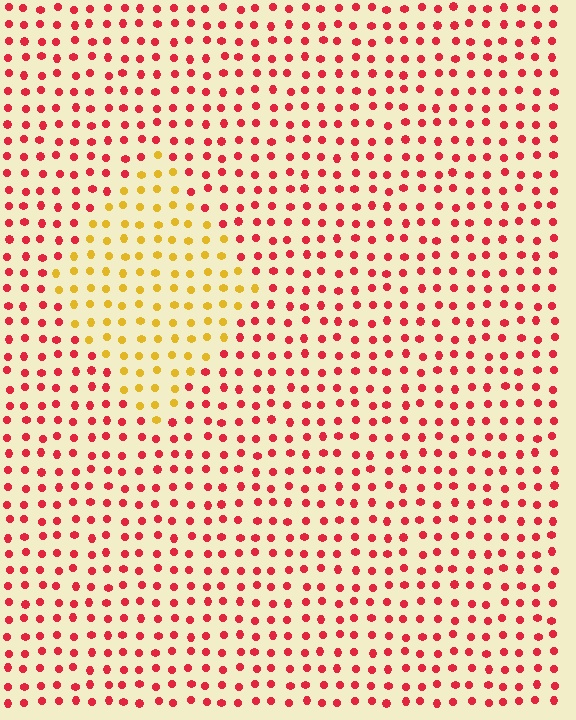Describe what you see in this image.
The image is filled with small red elements in a uniform arrangement. A diamond-shaped region is visible where the elements are tinted to a slightly different hue, forming a subtle color boundary.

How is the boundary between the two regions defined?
The boundary is defined purely by a slight shift in hue (about 55 degrees). Spacing, size, and orientation are identical on both sides.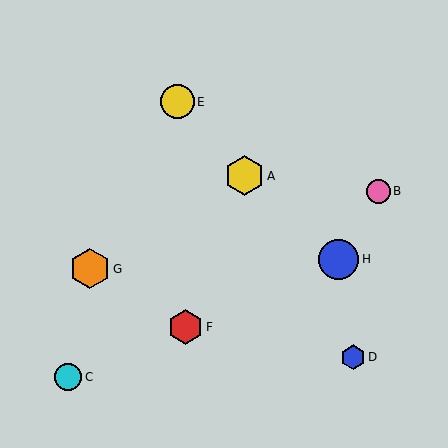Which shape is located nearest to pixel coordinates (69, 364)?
The cyan circle (labeled C) at (68, 377) is nearest to that location.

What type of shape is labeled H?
Shape H is a blue circle.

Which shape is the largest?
The yellow hexagon (labeled A) is the largest.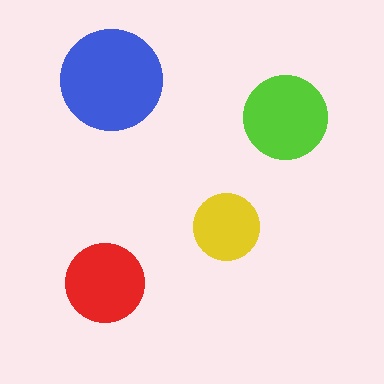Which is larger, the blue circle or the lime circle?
The blue one.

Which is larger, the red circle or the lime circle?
The lime one.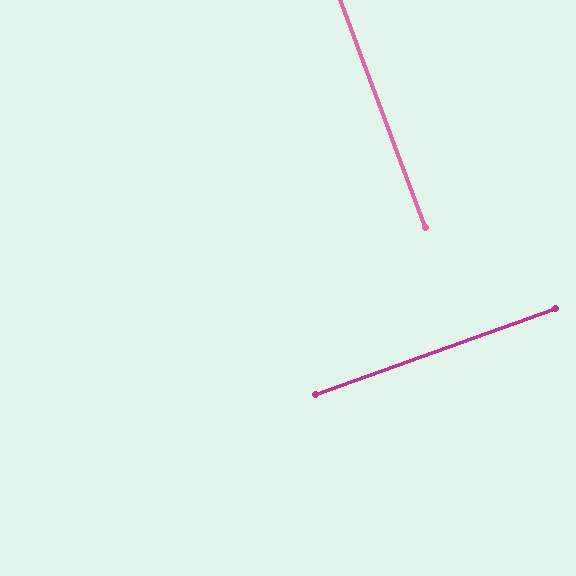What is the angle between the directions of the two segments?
Approximately 89 degrees.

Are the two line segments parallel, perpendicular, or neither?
Perpendicular — they meet at approximately 89°.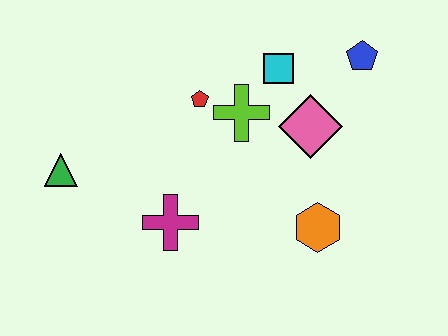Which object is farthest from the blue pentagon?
The green triangle is farthest from the blue pentagon.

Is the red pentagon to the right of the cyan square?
No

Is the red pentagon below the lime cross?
No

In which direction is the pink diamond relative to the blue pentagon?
The pink diamond is below the blue pentagon.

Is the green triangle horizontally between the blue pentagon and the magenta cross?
No